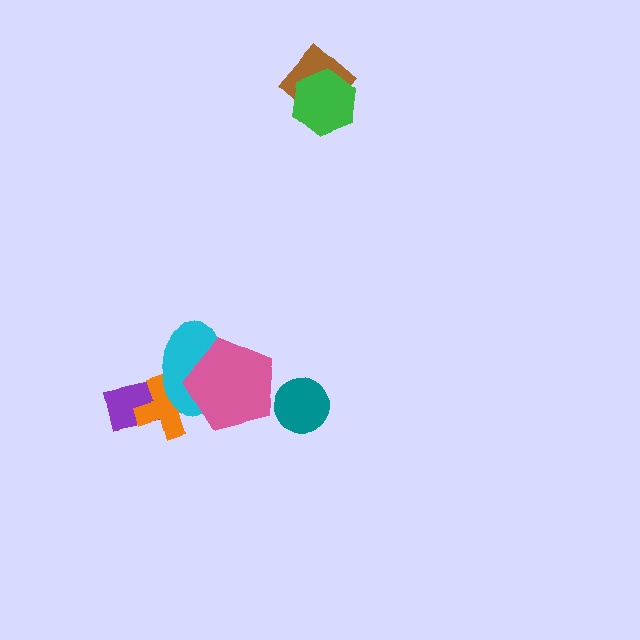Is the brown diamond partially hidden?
Yes, it is partially covered by another shape.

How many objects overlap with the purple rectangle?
2 objects overlap with the purple rectangle.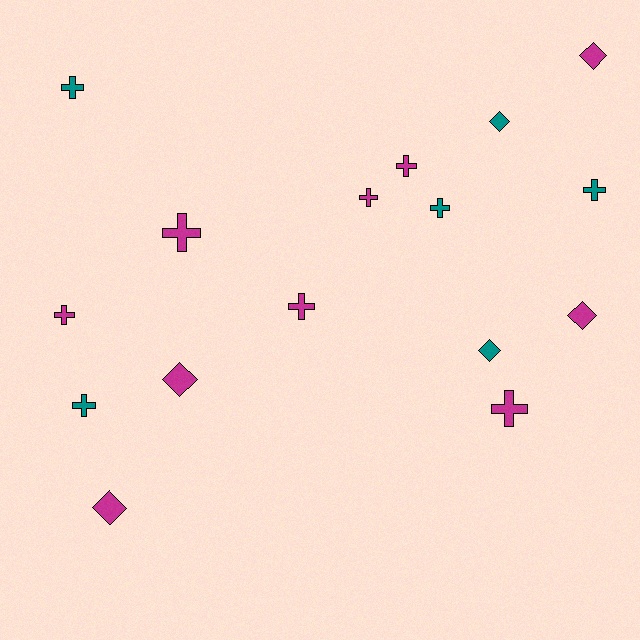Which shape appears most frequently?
Cross, with 10 objects.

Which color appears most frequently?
Magenta, with 10 objects.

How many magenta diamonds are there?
There are 4 magenta diamonds.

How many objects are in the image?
There are 16 objects.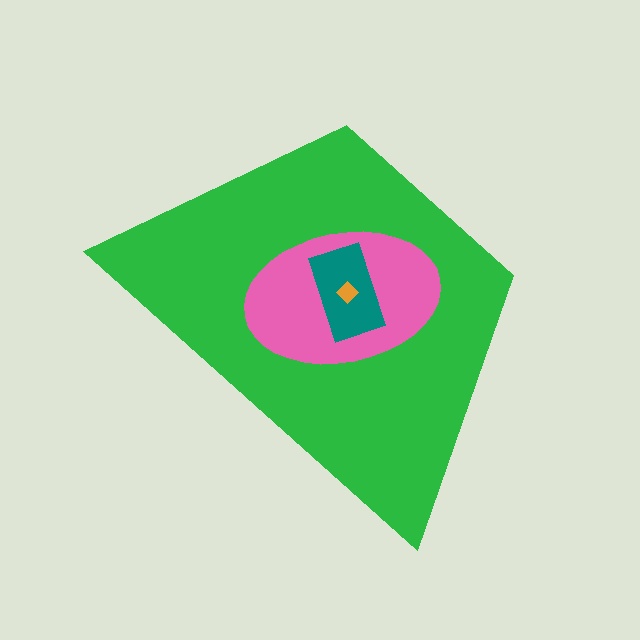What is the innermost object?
The orange diamond.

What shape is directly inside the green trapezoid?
The pink ellipse.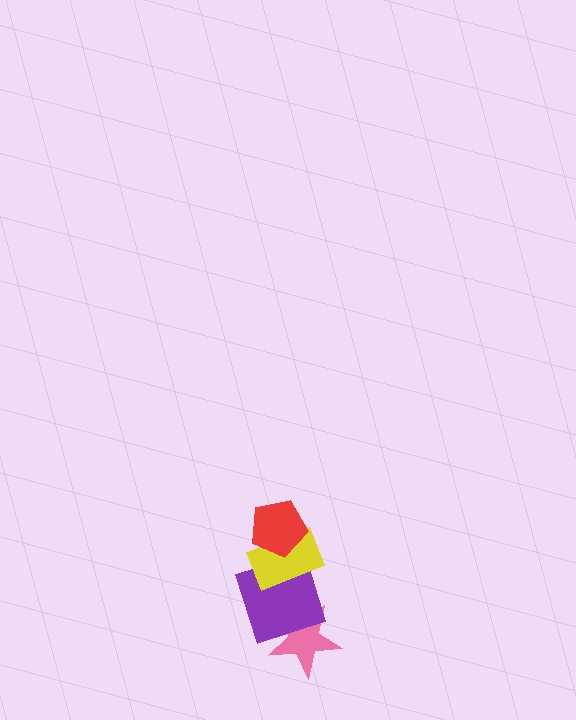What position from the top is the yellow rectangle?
The yellow rectangle is 2nd from the top.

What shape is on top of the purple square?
The yellow rectangle is on top of the purple square.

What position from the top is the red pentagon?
The red pentagon is 1st from the top.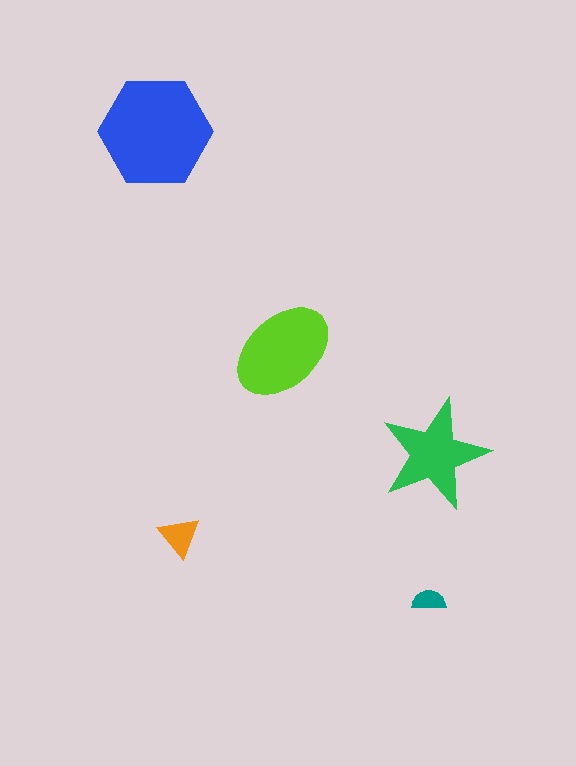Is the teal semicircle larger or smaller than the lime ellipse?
Smaller.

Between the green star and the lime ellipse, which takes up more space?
The lime ellipse.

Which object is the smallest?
The teal semicircle.